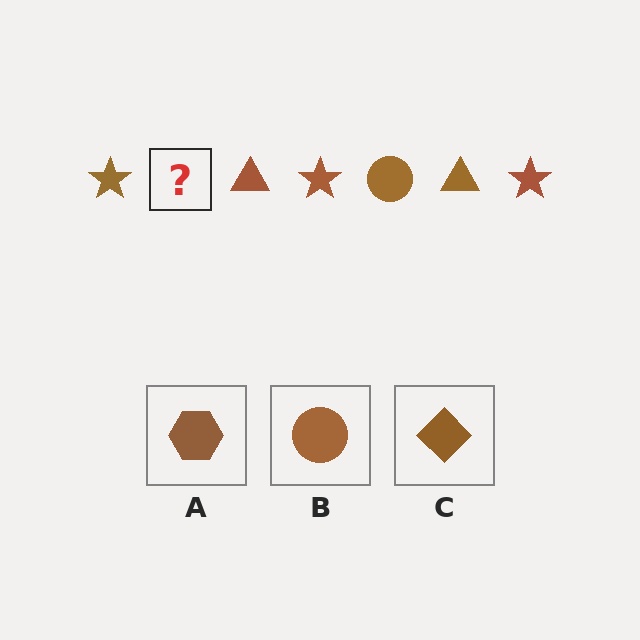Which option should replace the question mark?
Option B.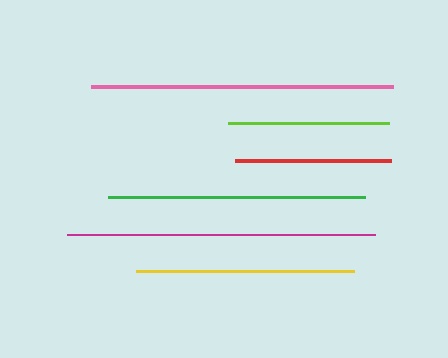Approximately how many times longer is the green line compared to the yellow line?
The green line is approximately 1.2 times the length of the yellow line.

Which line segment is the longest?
The magenta line is the longest at approximately 309 pixels.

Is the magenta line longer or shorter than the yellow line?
The magenta line is longer than the yellow line.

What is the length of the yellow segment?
The yellow segment is approximately 218 pixels long.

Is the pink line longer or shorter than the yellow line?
The pink line is longer than the yellow line.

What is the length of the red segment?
The red segment is approximately 156 pixels long.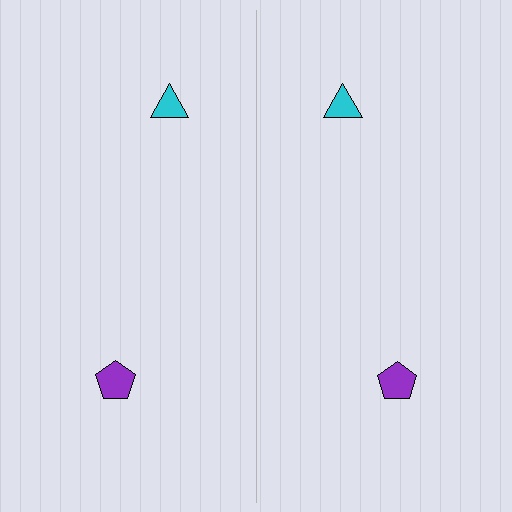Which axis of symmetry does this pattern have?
The pattern has a vertical axis of symmetry running through the center of the image.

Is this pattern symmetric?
Yes, this pattern has bilateral (reflection) symmetry.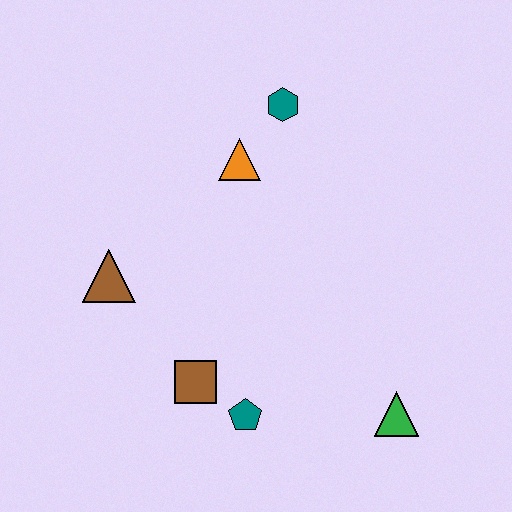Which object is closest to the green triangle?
The teal pentagon is closest to the green triangle.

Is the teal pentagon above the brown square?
No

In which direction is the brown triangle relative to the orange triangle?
The brown triangle is to the left of the orange triangle.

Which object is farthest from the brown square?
The teal hexagon is farthest from the brown square.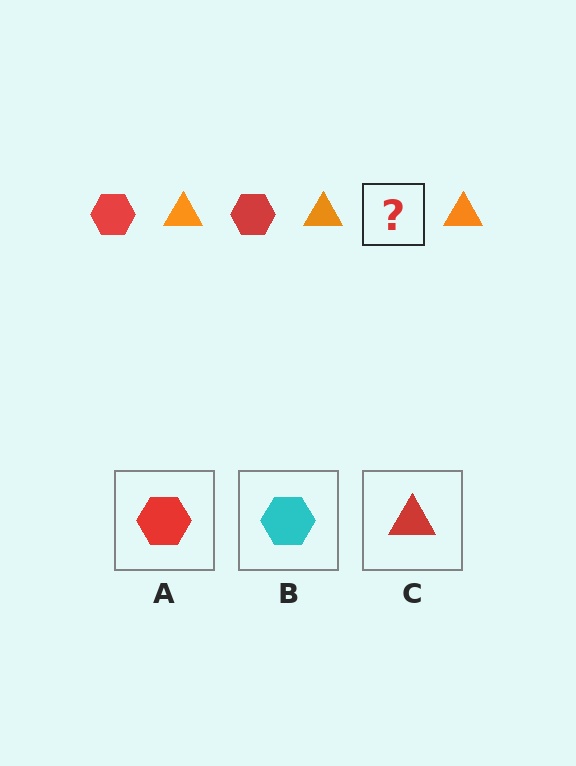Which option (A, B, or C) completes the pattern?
A.